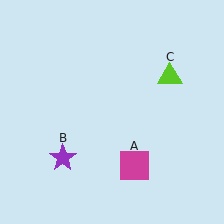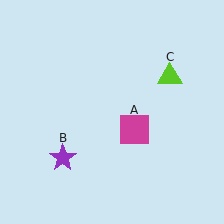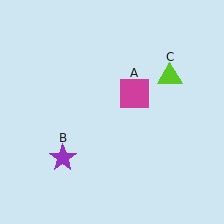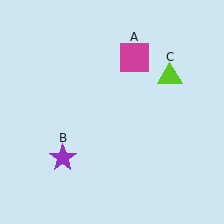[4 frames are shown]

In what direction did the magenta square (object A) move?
The magenta square (object A) moved up.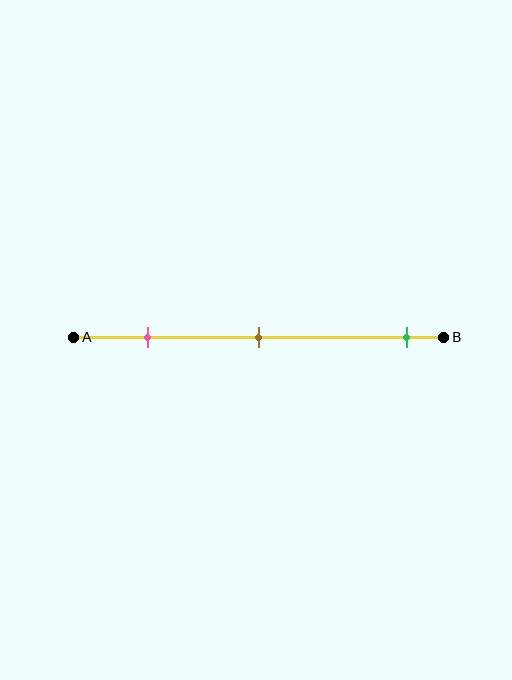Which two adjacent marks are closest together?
The pink and brown marks are the closest adjacent pair.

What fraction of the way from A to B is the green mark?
The green mark is approximately 90% (0.9) of the way from A to B.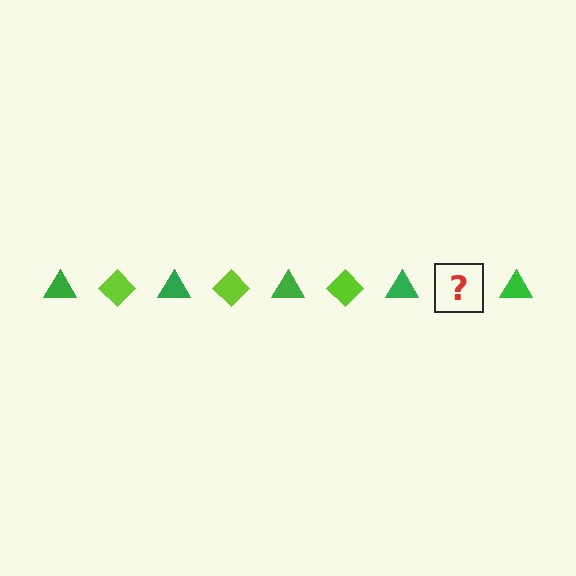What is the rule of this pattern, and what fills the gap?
The rule is that the pattern alternates between green triangle and lime diamond. The gap should be filled with a lime diamond.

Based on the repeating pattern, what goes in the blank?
The blank should be a lime diamond.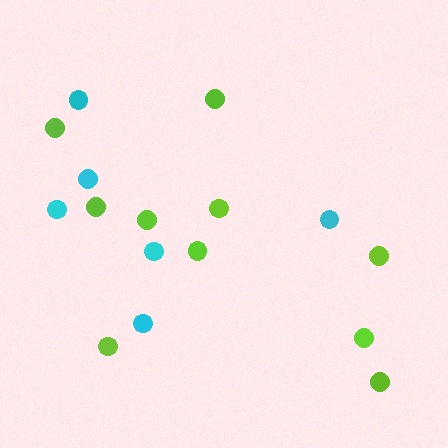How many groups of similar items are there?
There are 2 groups: one group of cyan circles (6) and one group of lime circles (10).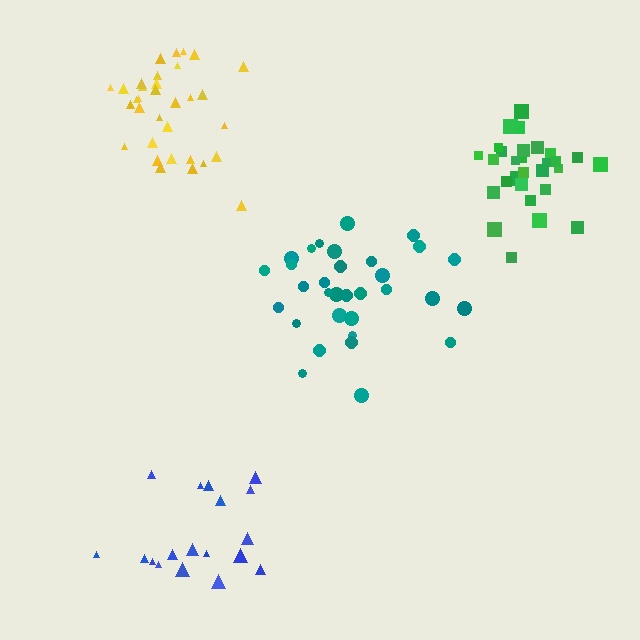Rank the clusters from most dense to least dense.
green, yellow, teal, blue.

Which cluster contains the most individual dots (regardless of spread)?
Yellow (34).